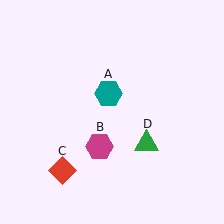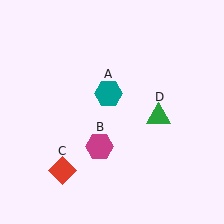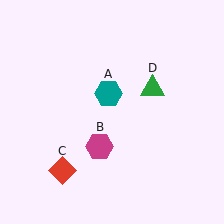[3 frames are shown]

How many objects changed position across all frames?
1 object changed position: green triangle (object D).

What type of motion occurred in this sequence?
The green triangle (object D) rotated counterclockwise around the center of the scene.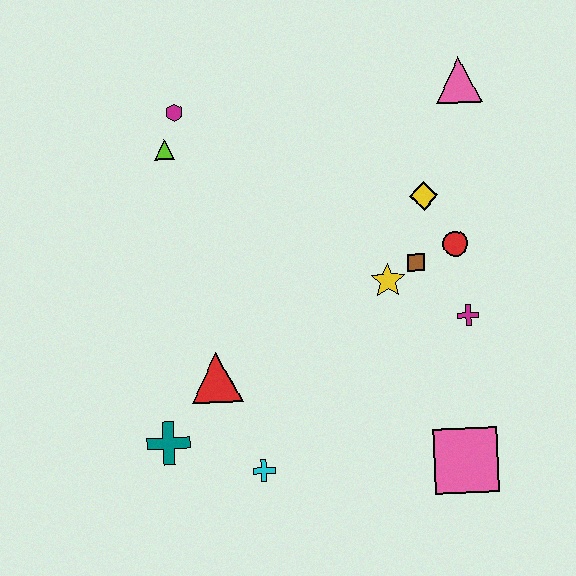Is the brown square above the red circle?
No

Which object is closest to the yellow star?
The brown square is closest to the yellow star.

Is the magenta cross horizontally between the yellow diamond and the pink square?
No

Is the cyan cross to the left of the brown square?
Yes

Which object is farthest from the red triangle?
The pink triangle is farthest from the red triangle.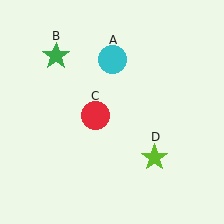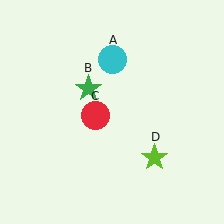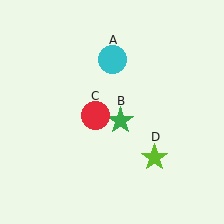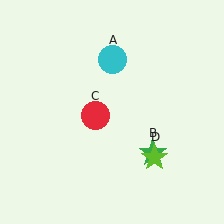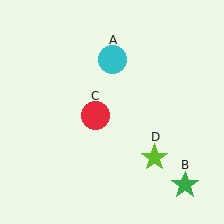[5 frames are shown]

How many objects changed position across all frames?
1 object changed position: green star (object B).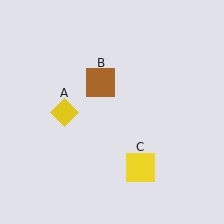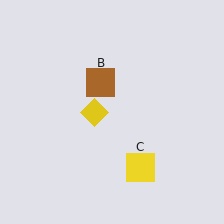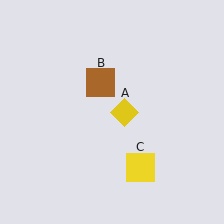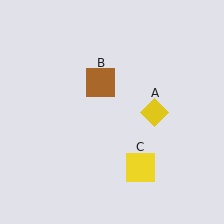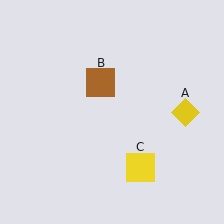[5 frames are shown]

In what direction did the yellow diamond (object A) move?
The yellow diamond (object A) moved right.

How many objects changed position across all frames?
1 object changed position: yellow diamond (object A).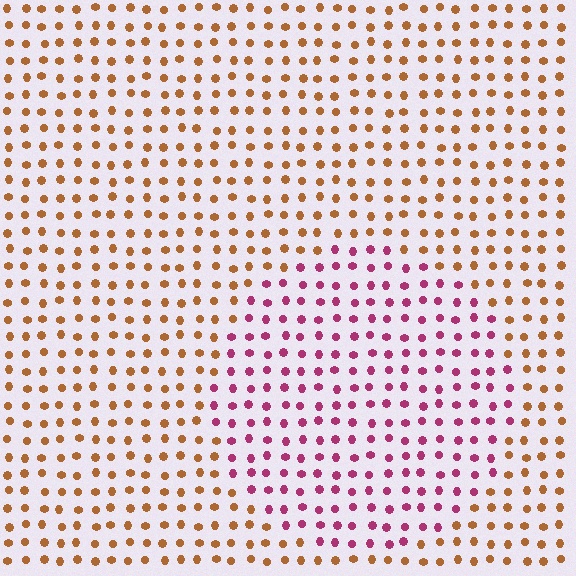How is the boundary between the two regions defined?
The boundary is defined purely by a slight shift in hue (about 59 degrees). Spacing, size, and orientation are identical on both sides.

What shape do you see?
I see a circle.